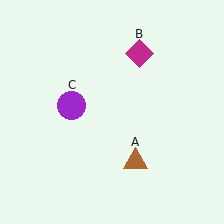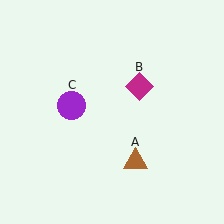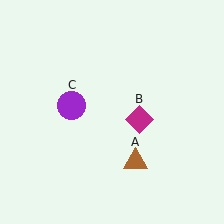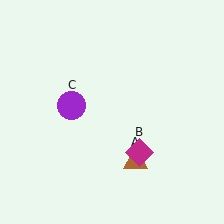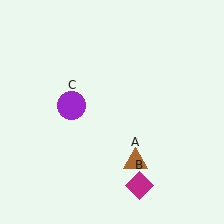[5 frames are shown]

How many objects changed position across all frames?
1 object changed position: magenta diamond (object B).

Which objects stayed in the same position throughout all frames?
Brown triangle (object A) and purple circle (object C) remained stationary.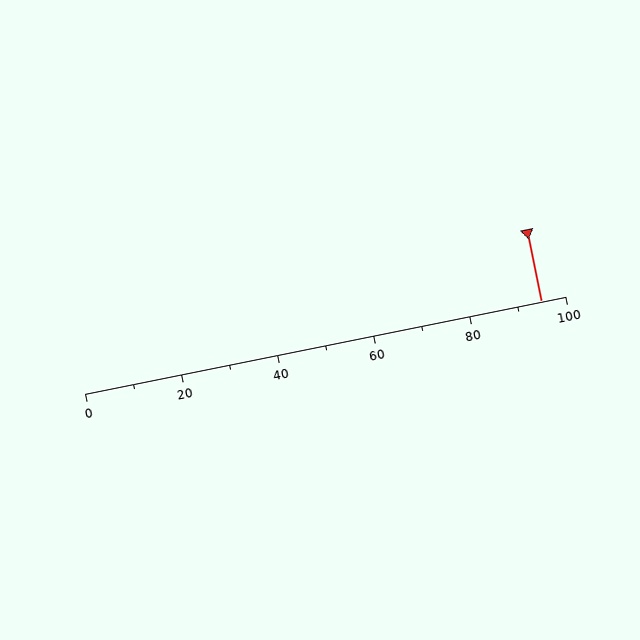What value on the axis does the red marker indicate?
The marker indicates approximately 95.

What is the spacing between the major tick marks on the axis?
The major ticks are spaced 20 apart.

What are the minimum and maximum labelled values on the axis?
The axis runs from 0 to 100.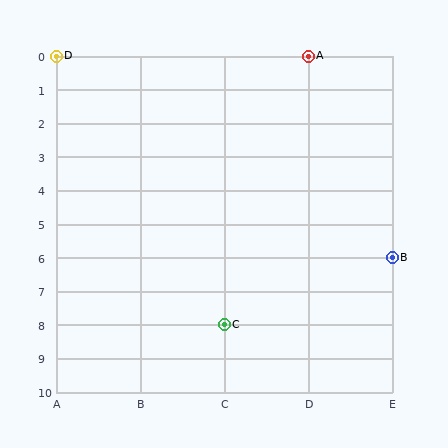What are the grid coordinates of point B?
Point B is at grid coordinates (E, 6).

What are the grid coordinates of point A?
Point A is at grid coordinates (D, 0).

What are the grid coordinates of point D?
Point D is at grid coordinates (A, 0).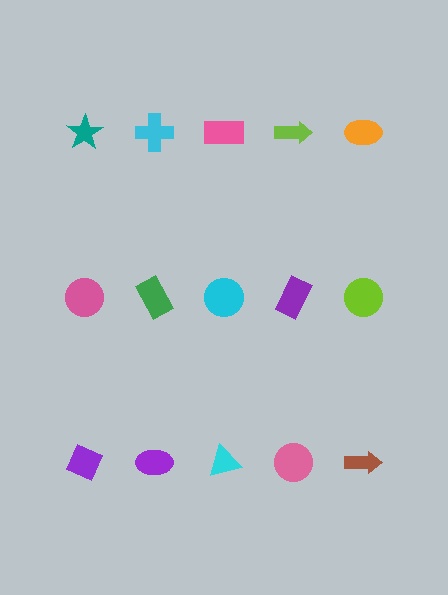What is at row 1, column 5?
An orange ellipse.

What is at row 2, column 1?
A pink circle.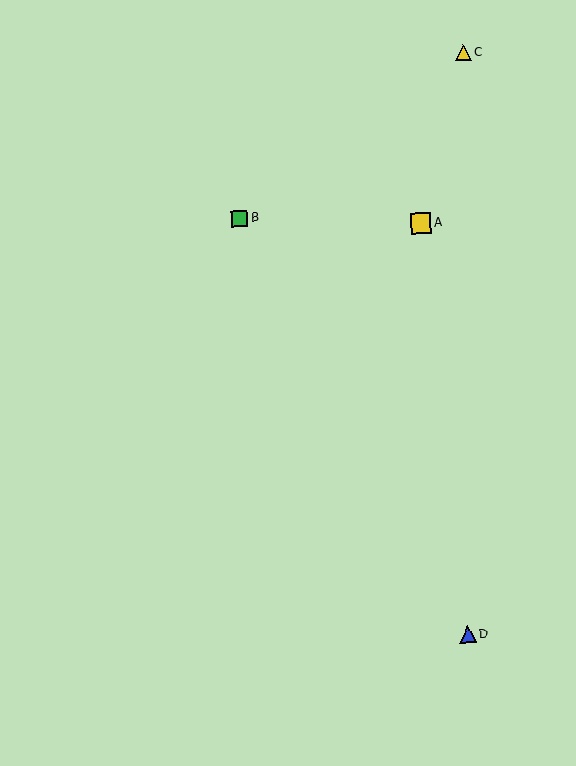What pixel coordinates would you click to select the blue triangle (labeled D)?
Click at (468, 634) to select the blue triangle D.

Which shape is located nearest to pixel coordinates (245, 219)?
The green square (labeled B) at (240, 218) is nearest to that location.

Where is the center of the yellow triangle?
The center of the yellow triangle is at (463, 53).